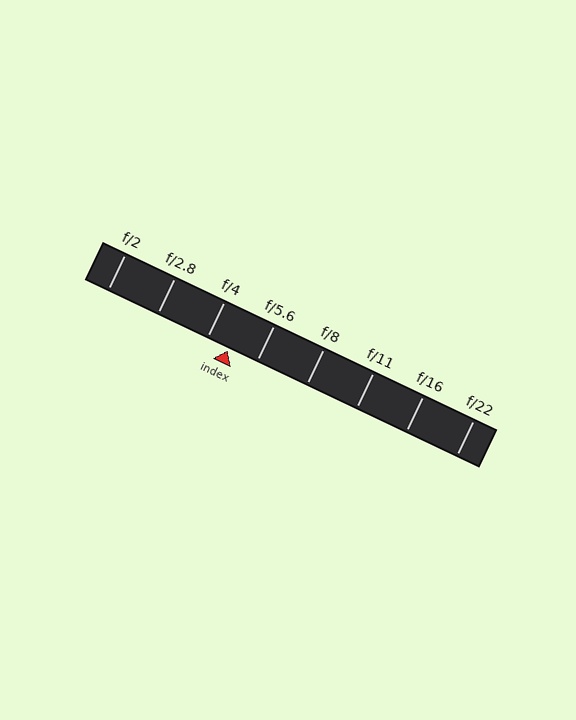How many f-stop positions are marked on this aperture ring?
There are 8 f-stop positions marked.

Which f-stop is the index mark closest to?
The index mark is closest to f/4.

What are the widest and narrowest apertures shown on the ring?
The widest aperture shown is f/2 and the narrowest is f/22.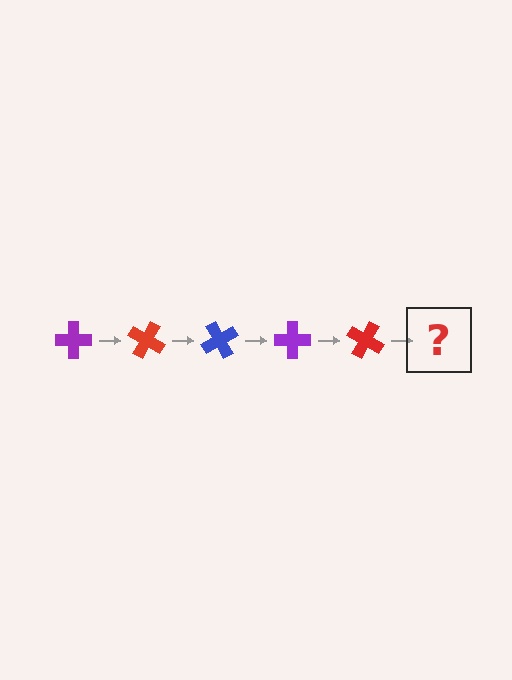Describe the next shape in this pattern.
It should be a blue cross, rotated 150 degrees from the start.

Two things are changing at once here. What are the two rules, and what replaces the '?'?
The two rules are that it rotates 30 degrees each step and the color cycles through purple, red, and blue. The '?' should be a blue cross, rotated 150 degrees from the start.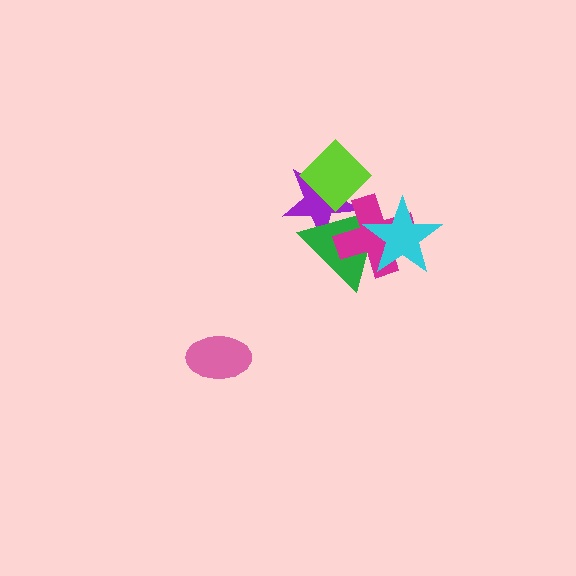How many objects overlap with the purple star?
3 objects overlap with the purple star.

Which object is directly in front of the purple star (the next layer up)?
The green triangle is directly in front of the purple star.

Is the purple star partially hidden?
Yes, it is partially covered by another shape.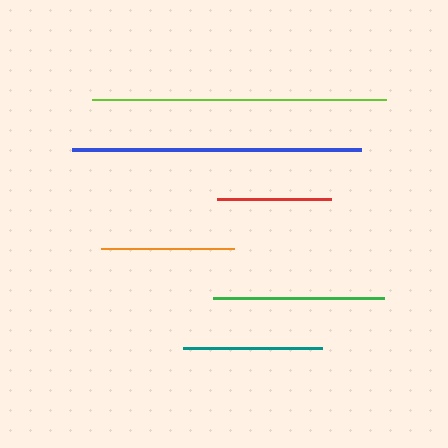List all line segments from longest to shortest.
From longest to shortest: lime, blue, green, teal, orange, red.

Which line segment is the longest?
The lime line is the longest at approximately 294 pixels.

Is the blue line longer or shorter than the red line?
The blue line is longer than the red line.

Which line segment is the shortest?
The red line is the shortest at approximately 114 pixels.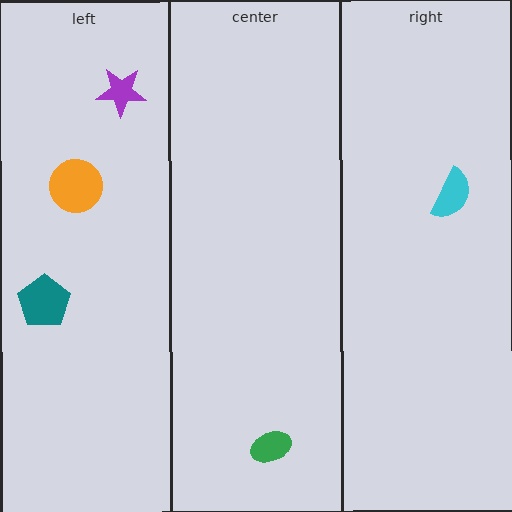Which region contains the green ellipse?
The center region.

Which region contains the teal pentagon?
The left region.